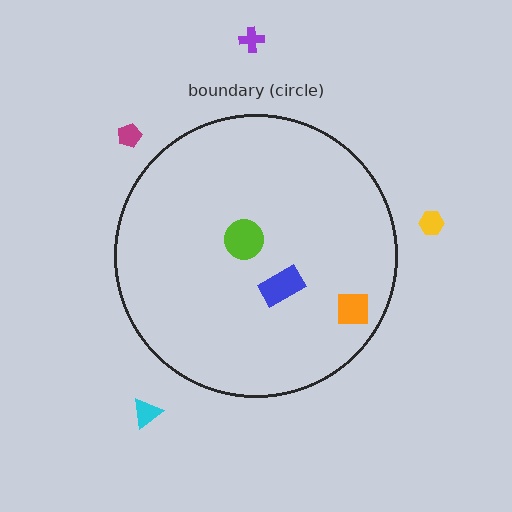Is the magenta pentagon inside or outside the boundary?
Outside.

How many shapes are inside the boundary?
3 inside, 4 outside.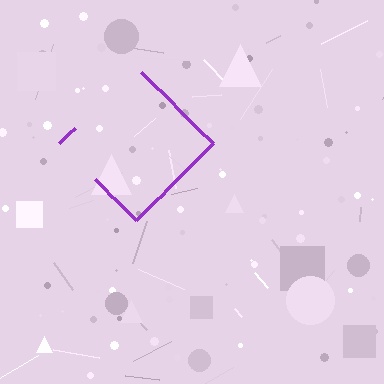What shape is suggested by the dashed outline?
The dashed outline suggests a diamond.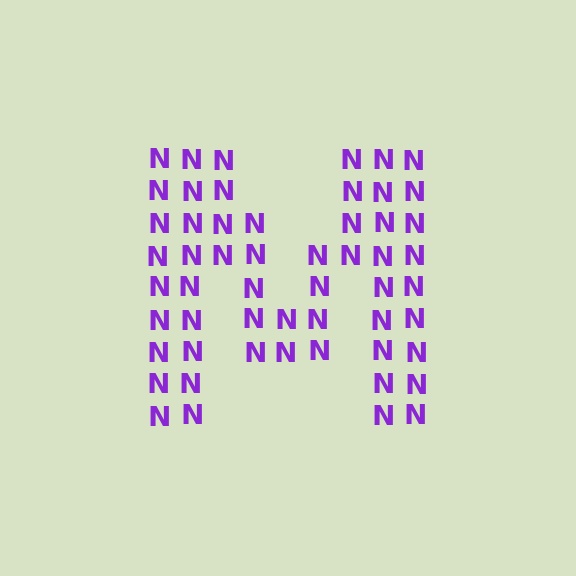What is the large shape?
The large shape is the letter M.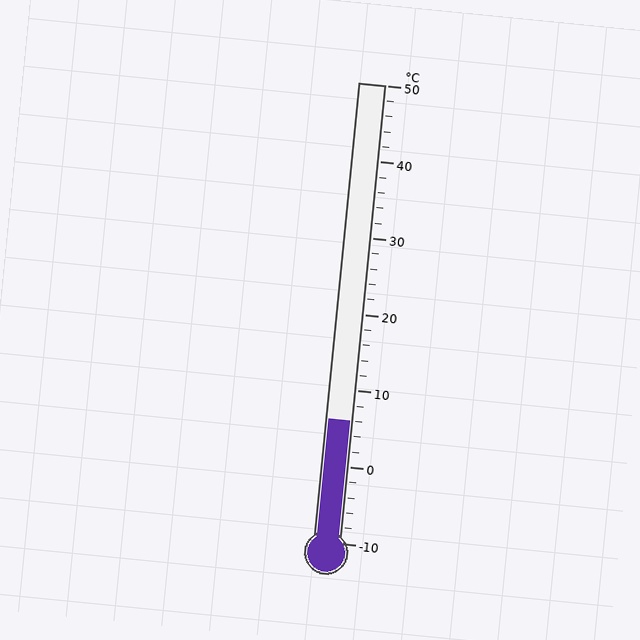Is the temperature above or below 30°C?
The temperature is below 30°C.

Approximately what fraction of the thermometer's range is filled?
The thermometer is filled to approximately 25% of its range.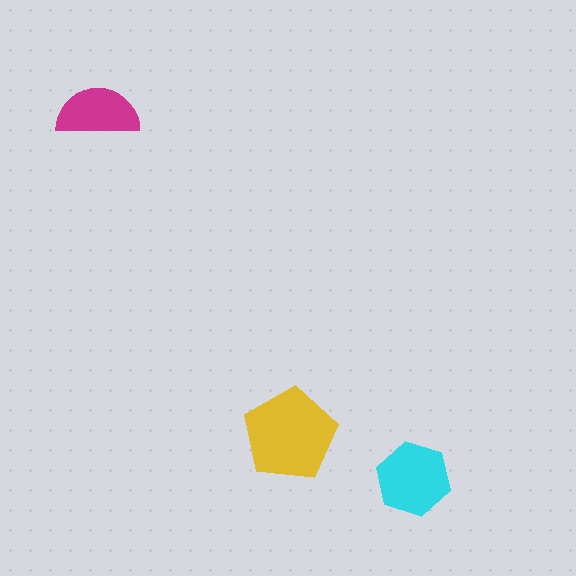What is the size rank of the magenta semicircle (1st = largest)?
3rd.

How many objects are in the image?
There are 3 objects in the image.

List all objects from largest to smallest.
The yellow pentagon, the cyan hexagon, the magenta semicircle.